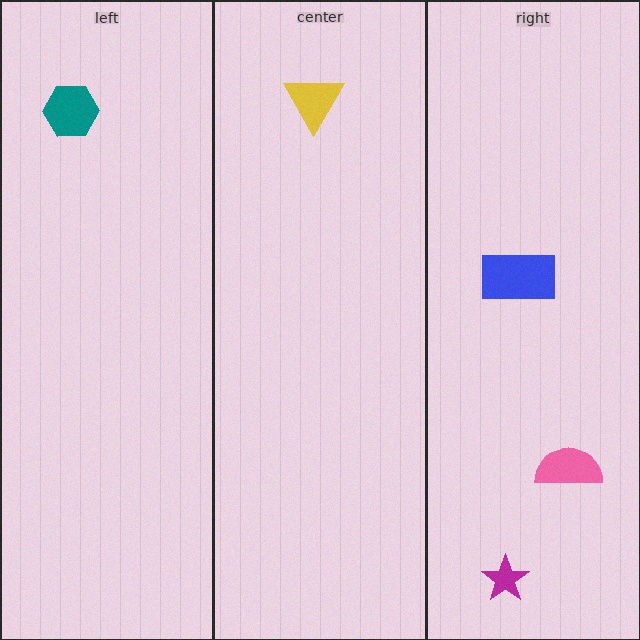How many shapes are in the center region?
1.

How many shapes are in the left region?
1.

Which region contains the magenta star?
The right region.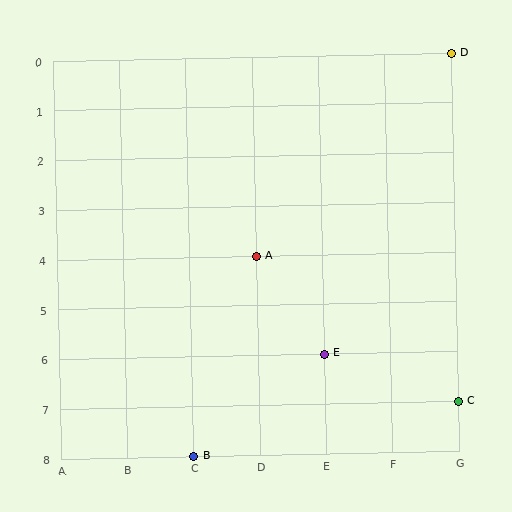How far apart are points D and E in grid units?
Points D and E are 2 columns and 6 rows apart (about 6.3 grid units diagonally).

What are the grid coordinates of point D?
Point D is at grid coordinates (G, 0).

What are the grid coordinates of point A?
Point A is at grid coordinates (D, 4).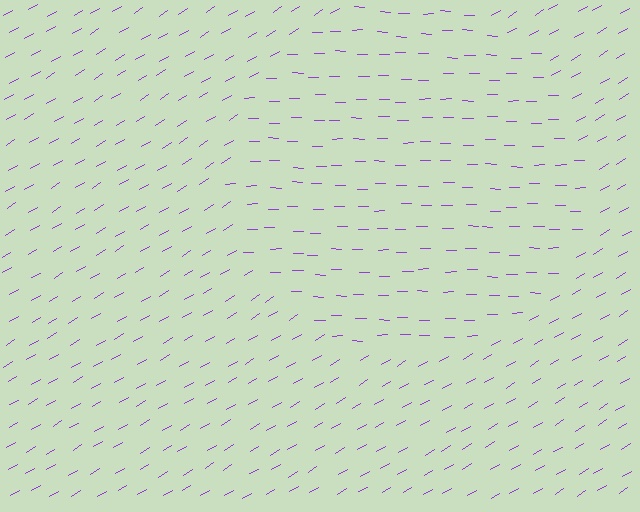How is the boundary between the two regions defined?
The boundary is defined purely by a change in line orientation (approximately 31 degrees difference). All lines are the same color and thickness.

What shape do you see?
I see a circle.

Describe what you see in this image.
The image is filled with small purple line segments. A circle region in the image has lines oriented differently from the surrounding lines, creating a visible texture boundary.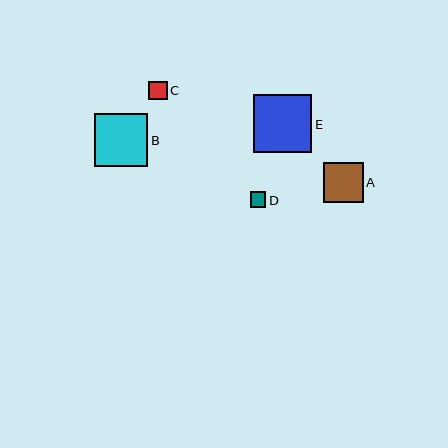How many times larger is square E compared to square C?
Square E is approximately 3.2 times the size of square C.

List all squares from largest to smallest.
From largest to smallest: E, B, A, C, D.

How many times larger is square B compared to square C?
Square B is approximately 2.9 times the size of square C.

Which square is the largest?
Square E is the largest with a size of approximately 59 pixels.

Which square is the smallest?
Square D is the smallest with a size of approximately 15 pixels.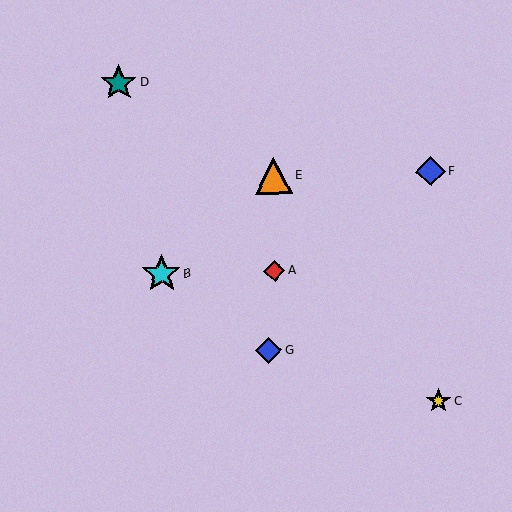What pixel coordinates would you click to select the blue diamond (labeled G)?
Click at (269, 350) to select the blue diamond G.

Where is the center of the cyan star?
The center of the cyan star is at (161, 274).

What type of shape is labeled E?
Shape E is an orange triangle.